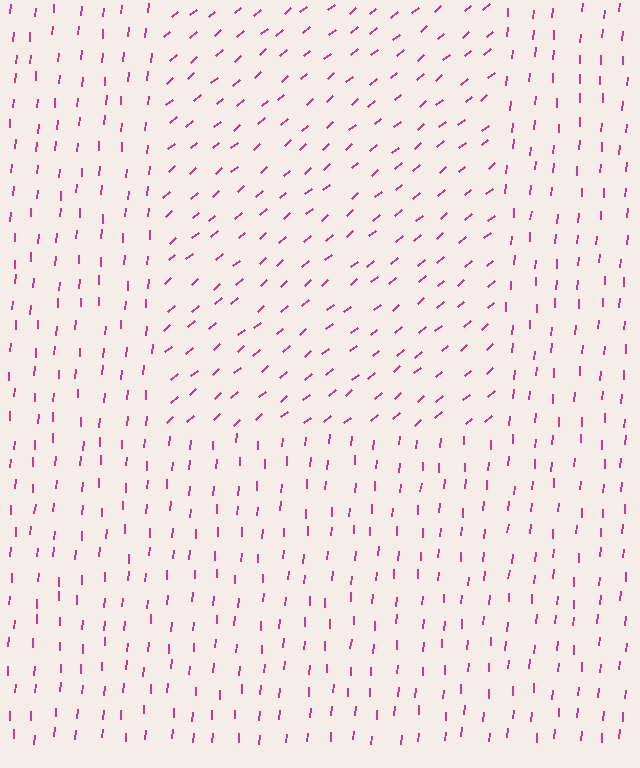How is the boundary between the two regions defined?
The boundary is defined purely by a change in line orientation (approximately 45 degrees difference). All lines are the same color and thickness.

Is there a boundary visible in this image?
Yes, there is a texture boundary formed by a change in line orientation.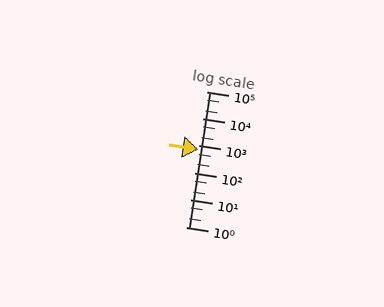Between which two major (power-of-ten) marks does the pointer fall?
The pointer is between 100 and 1000.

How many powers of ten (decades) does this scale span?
The scale spans 5 decades, from 1 to 100000.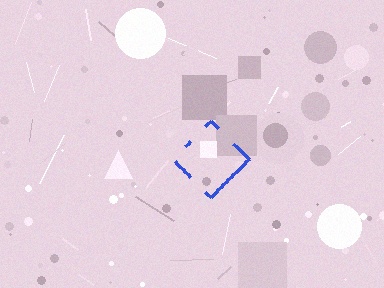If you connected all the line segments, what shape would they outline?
They would outline a diamond.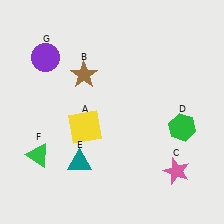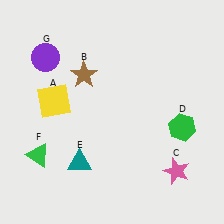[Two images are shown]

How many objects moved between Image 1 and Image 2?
1 object moved between the two images.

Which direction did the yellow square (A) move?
The yellow square (A) moved left.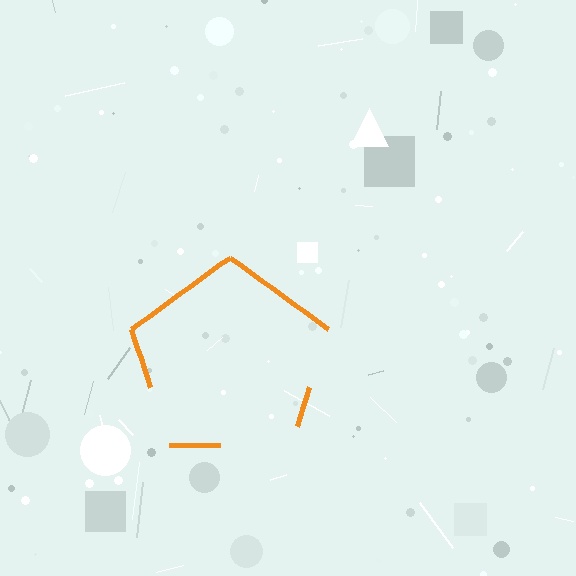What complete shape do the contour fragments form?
The contour fragments form a pentagon.